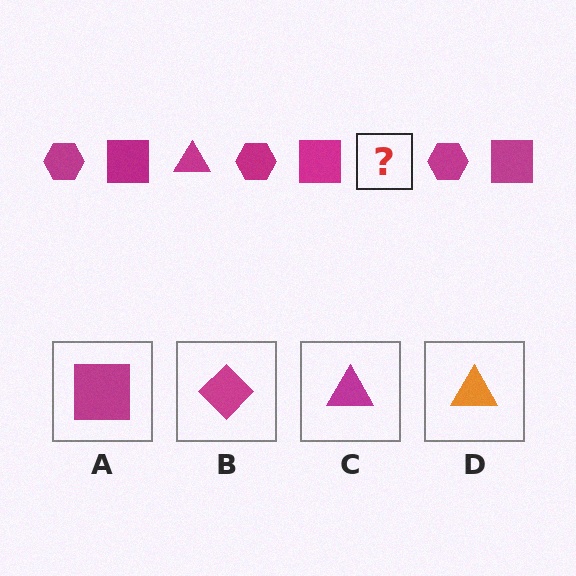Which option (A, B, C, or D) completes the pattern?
C.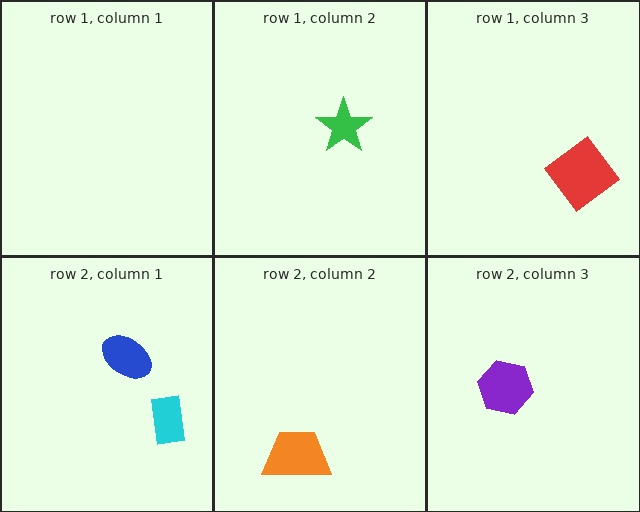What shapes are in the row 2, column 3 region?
The purple hexagon.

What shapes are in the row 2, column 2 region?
The orange trapezoid.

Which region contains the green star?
The row 1, column 2 region.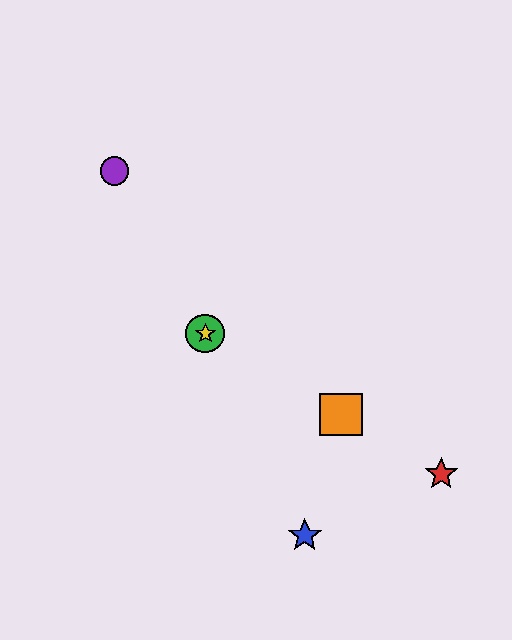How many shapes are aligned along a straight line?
4 shapes (the red star, the green circle, the yellow star, the orange square) are aligned along a straight line.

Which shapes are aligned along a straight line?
The red star, the green circle, the yellow star, the orange square are aligned along a straight line.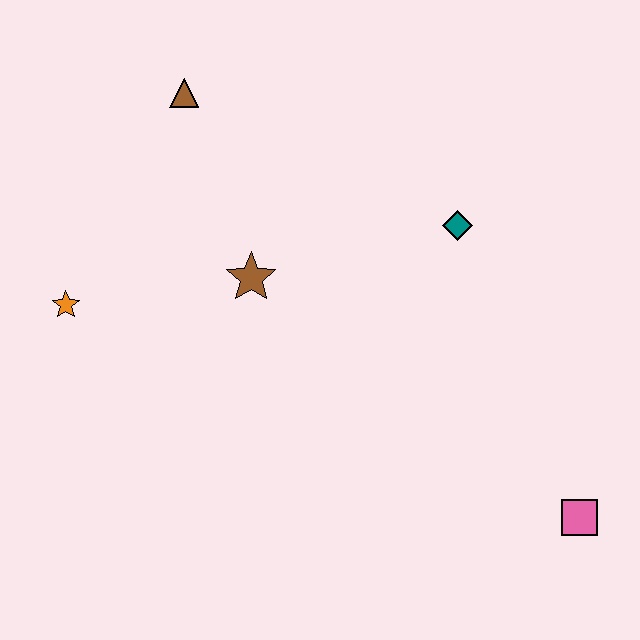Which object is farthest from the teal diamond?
The orange star is farthest from the teal diamond.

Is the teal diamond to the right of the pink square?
No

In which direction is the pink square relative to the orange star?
The pink square is to the right of the orange star.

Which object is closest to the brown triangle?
The brown star is closest to the brown triangle.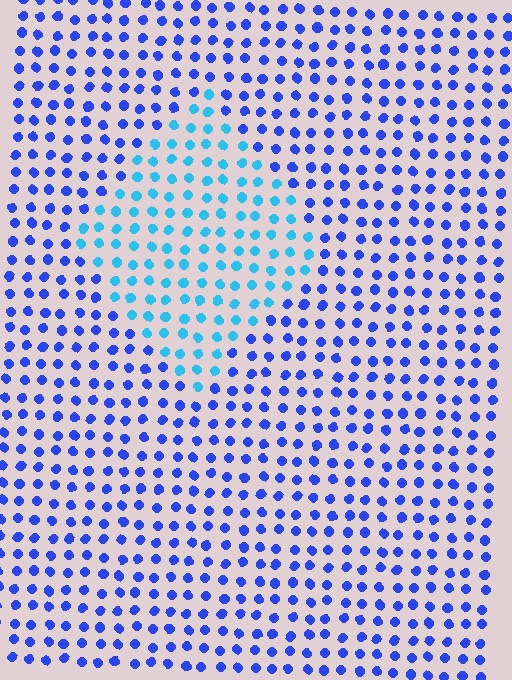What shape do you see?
I see a diamond.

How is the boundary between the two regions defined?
The boundary is defined purely by a slight shift in hue (about 39 degrees). Spacing, size, and orientation are identical on both sides.